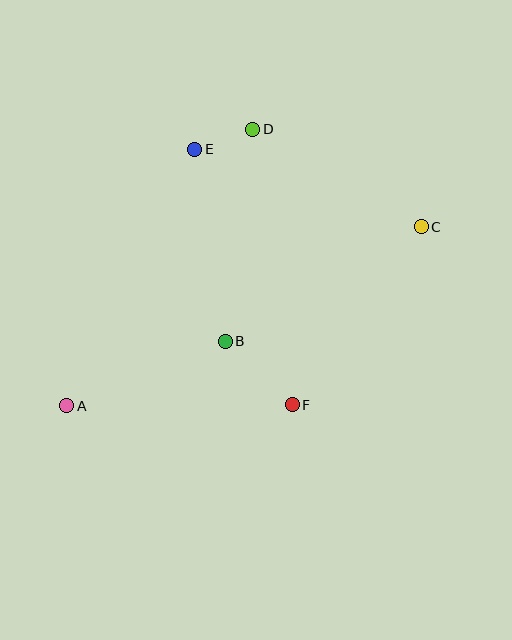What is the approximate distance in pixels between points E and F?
The distance between E and F is approximately 273 pixels.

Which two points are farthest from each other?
Points A and C are farthest from each other.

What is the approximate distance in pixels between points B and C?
The distance between B and C is approximately 227 pixels.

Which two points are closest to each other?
Points D and E are closest to each other.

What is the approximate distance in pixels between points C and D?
The distance between C and D is approximately 195 pixels.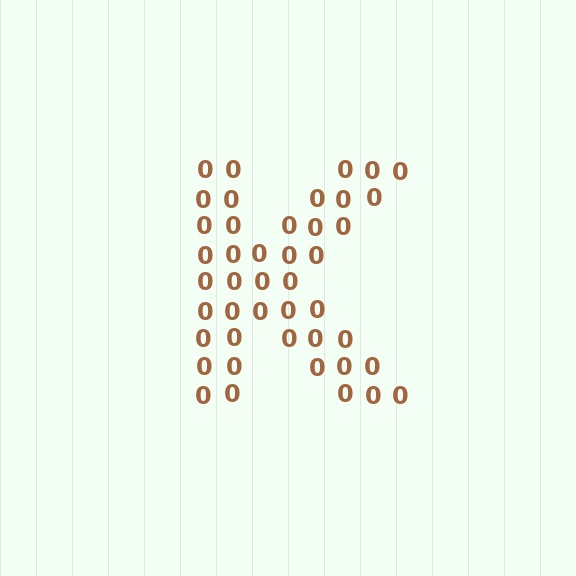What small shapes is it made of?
It is made of small digit 0's.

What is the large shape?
The large shape is the letter K.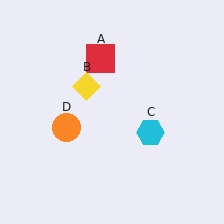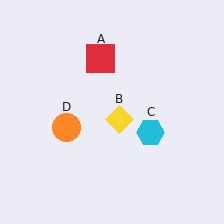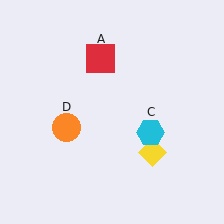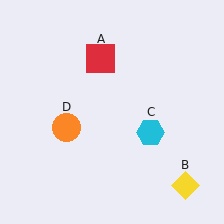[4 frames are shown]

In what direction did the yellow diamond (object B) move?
The yellow diamond (object B) moved down and to the right.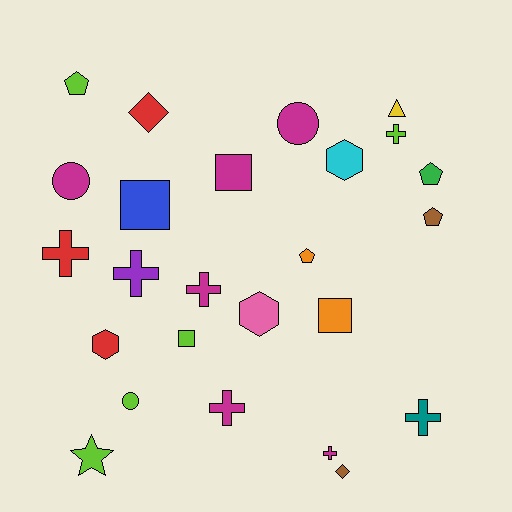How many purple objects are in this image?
There is 1 purple object.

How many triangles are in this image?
There is 1 triangle.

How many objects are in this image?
There are 25 objects.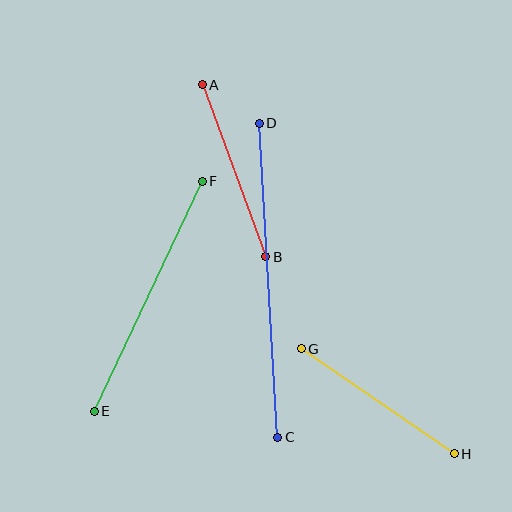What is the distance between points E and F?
The distance is approximately 254 pixels.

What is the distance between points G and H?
The distance is approximately 185 pixels.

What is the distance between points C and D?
The distance is approximately 314 pixels.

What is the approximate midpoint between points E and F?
The midpoint is at approximately (148, 296) pixels.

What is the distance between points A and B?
The distance is approximately 184 pixels.